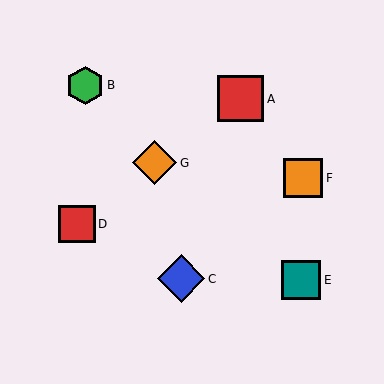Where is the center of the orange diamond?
The center of the orange diamond is at (155, 163).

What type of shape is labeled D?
Shape D is a red square.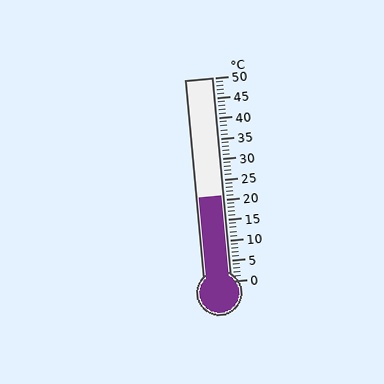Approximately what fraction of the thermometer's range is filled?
The thermometer is filled to approximately 40% of its range.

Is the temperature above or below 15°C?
The temperature is above 15°C.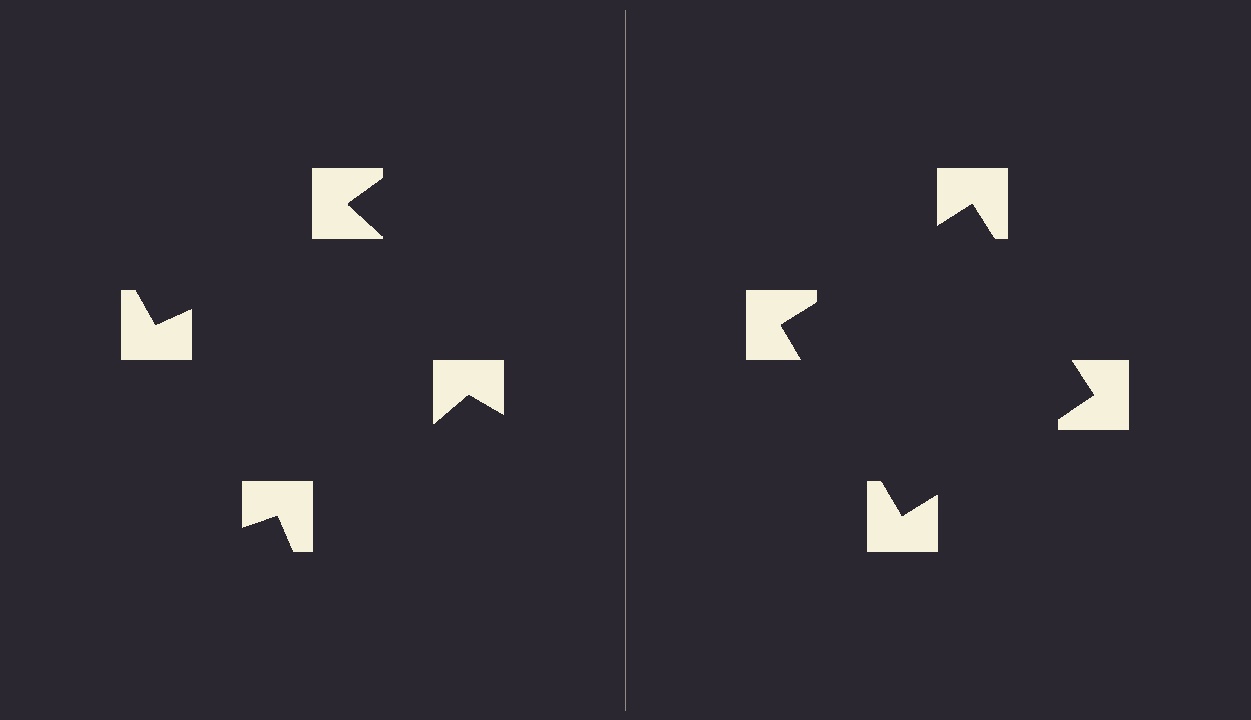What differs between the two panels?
The notched squares are positioned identically on both sides; only the wedge orientations differ. On the right they align to a square; on the left they are misaligned.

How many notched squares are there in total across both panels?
8 — 4 on each side.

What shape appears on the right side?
An illusory square.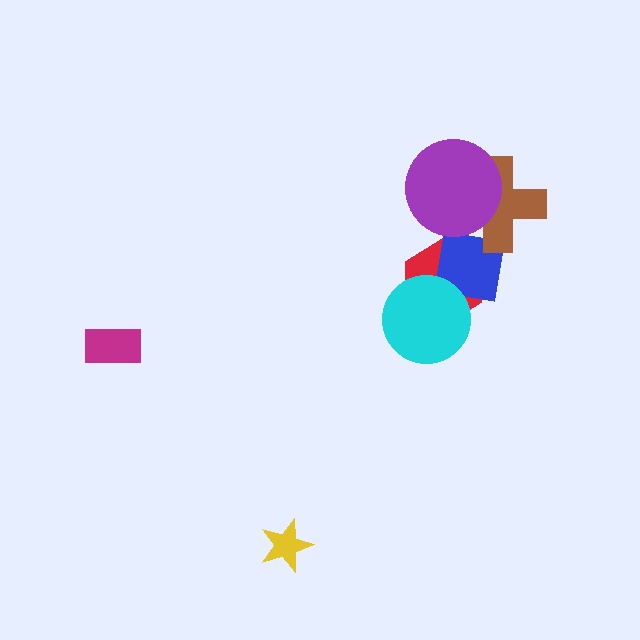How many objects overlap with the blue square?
4 objects overlap with the blue square.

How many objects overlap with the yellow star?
0 objects overlap with the yellow star.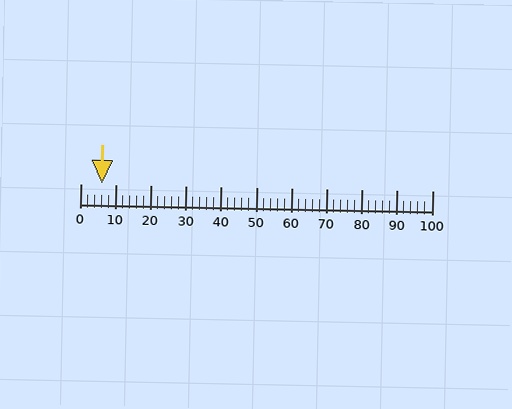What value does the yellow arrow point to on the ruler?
The yellow arrow points to approximately 6.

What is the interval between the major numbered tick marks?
The major tick marks are spaced 10 units apart.